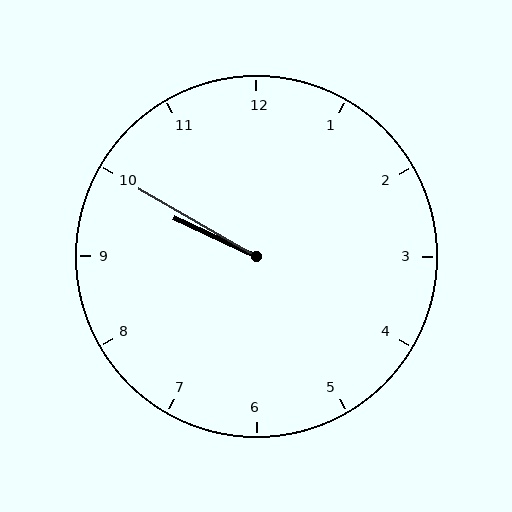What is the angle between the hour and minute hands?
Approximately 5 degrees.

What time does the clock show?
9:50.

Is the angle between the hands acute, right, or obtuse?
It is acute.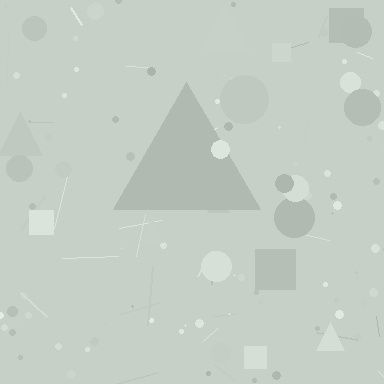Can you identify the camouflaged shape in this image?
The camouflaged shape is a triangle.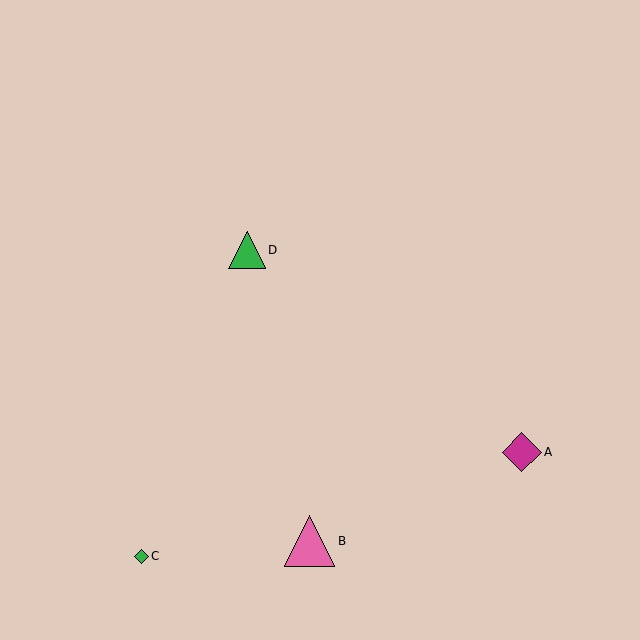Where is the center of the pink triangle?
The center of the pink triangle is at (310, 541).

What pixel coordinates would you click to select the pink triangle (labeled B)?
Click at (310, 541) to select the pink triangle B.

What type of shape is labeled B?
Shape B is a pink triangle.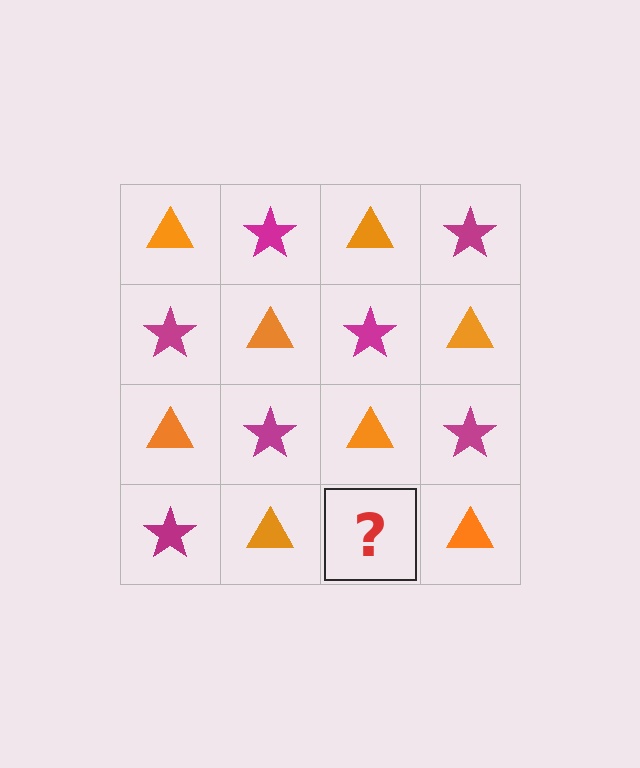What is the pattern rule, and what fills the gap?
The rule is that it alternates orange triangle and magenta star in a checkerboard pattern. The gap should be filled with a magenta star.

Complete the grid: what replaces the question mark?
The question mark should be replaced with a magenta star.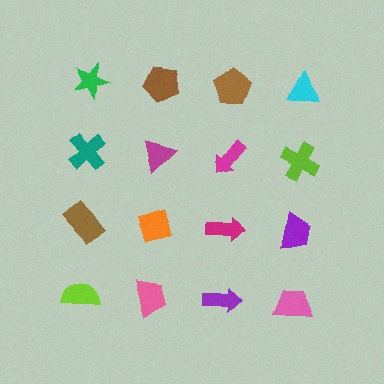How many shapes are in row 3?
4 shapes.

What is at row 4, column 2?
A pink trapezoid.